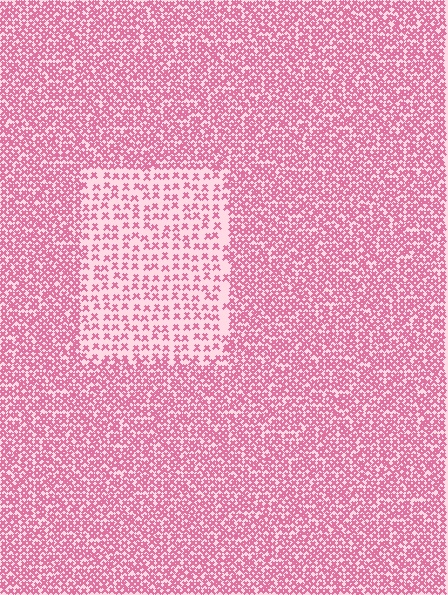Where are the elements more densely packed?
The elements are more densely packed outside the rectangle boundary.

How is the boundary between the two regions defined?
The boundary is defined by a change in element density (approximately 2.2x ratio). All elements are the same color, size, and shape.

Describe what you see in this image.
The image contains small pink elements arranged at two different densities. A rectangle-shaped region is visible where the elements are less densely packed than the surrounding area.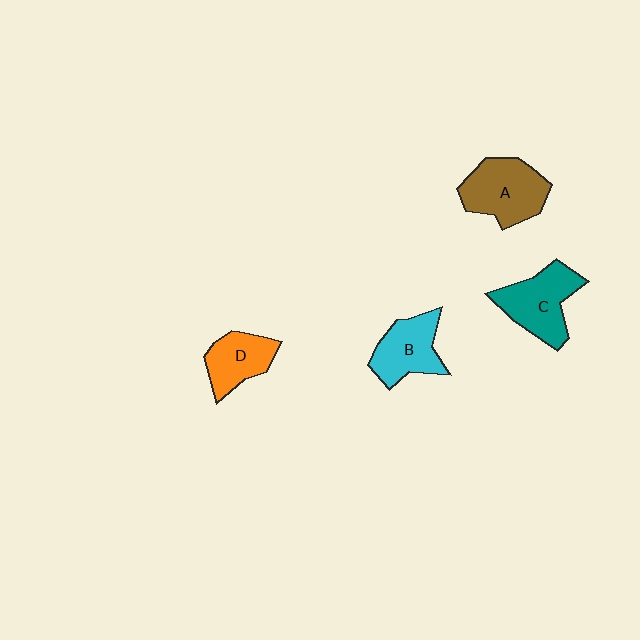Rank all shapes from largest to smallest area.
From largest to smallest: A (brown), C (teal), B (cyan), D (orange).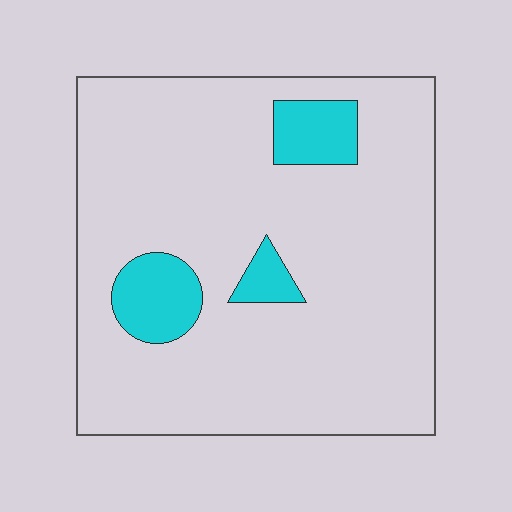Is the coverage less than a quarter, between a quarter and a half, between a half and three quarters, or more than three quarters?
Less than a quarter.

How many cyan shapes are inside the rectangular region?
3.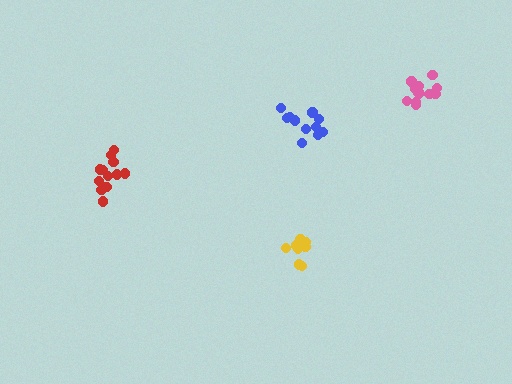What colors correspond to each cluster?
The clusters are colored: yellow, red, pink, blue.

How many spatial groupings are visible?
There are 4 spatial groupings.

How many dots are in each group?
Group 1: 10 dots, Group 2: 12 dots, Group 3: 12 dots, Group 4: 11 dots (45 total).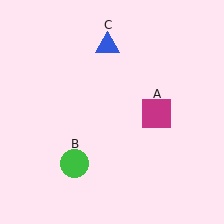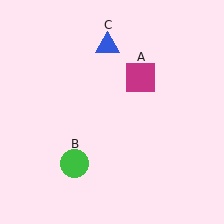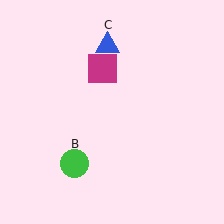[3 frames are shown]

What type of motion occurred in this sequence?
The magenta square (object A) rotated counterclockwise around the center of the scene.